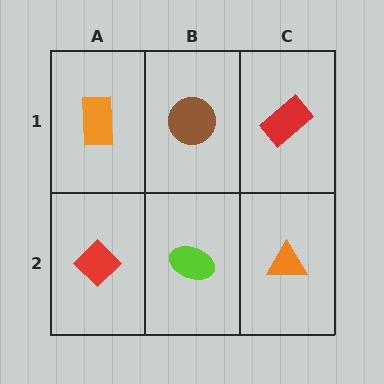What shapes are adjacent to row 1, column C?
An orange triangle (row 2, column C), a brown circle (row 1, column B).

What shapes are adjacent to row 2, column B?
A brown circle (row 1, column B), a red diamond (row 2, column A), an orange triangle (row 2, column C).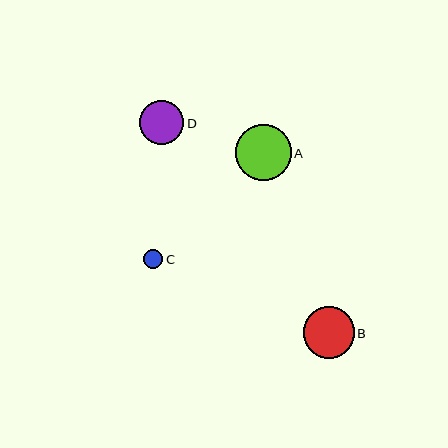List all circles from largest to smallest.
From largest to smallest: A, B, D, C.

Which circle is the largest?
Circle A is the largest with a size of approximately 56 pixels.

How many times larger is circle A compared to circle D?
Circle A is approximately 1.3 times the size of circle D.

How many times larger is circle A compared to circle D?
Circle A is approximately 1.3 times the size of circle D.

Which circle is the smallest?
Circle C is the smallest with a size of approximately 19 pixels.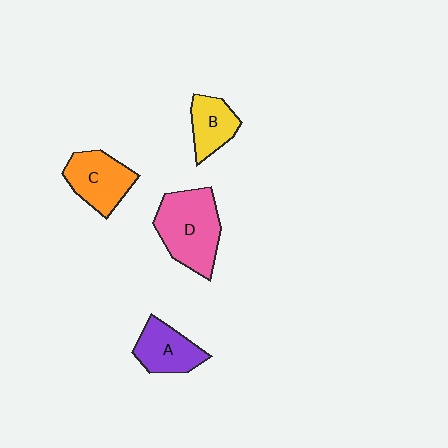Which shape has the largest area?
Shape D (pink).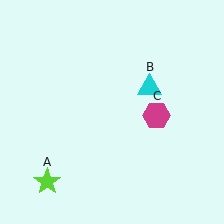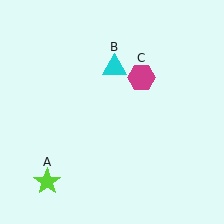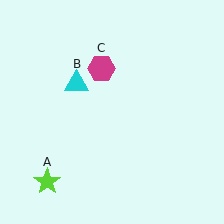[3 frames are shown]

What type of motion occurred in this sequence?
The cyan triangle (object B), magenta hexagon (object C) rotated counterclockwise around the center of the scene.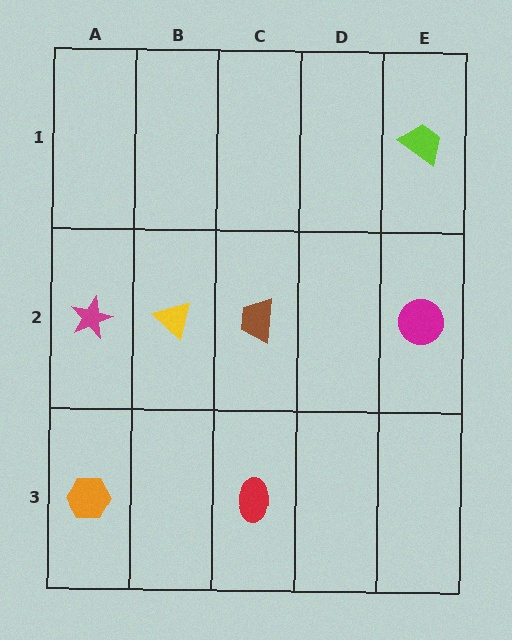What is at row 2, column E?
A magenta circle.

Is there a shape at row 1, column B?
No, that cell is empty.